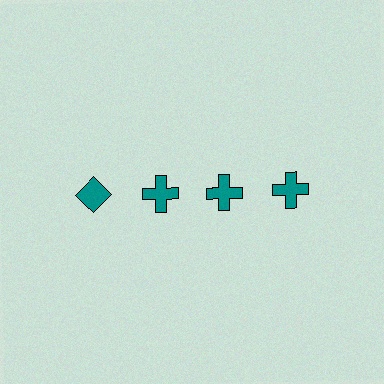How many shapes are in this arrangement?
There are 4 shapes arranged in a grid pattern.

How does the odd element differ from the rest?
It has a different shape: diamond instead of cross.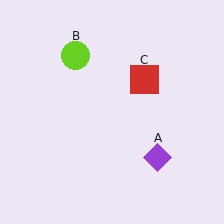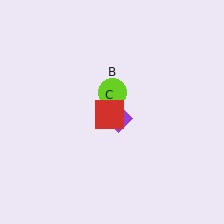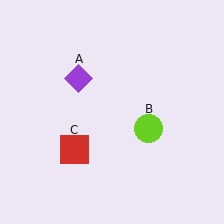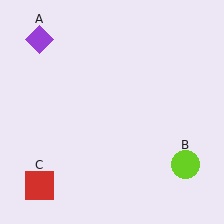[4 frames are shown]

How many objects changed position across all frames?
3 objects changed position: purple diamond (object A), lime circle (object B), red square (object C).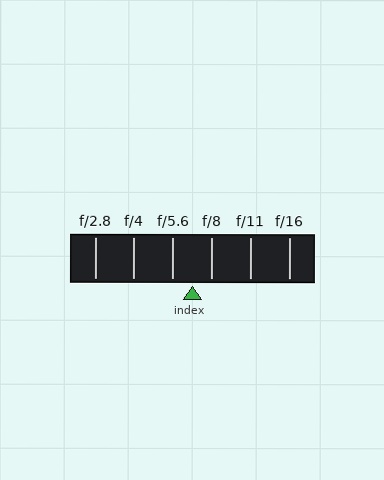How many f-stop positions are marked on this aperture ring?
There are 6 f-stop positions marked.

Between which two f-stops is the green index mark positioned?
The index mark is between f/5.6 and f/8.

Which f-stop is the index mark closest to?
The index mark is closest to f/8.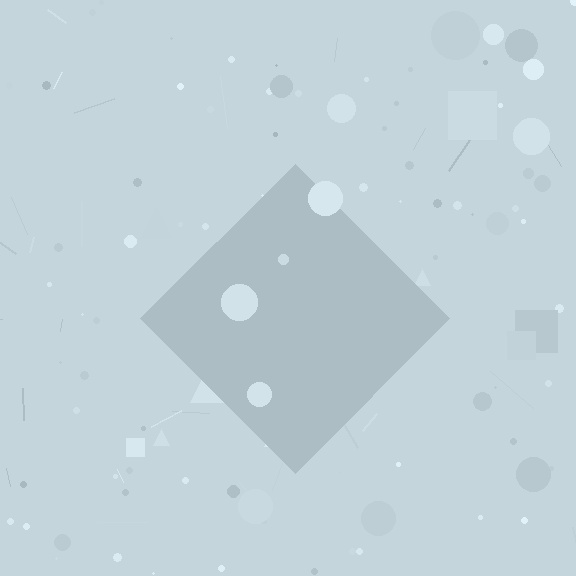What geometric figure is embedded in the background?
A diamond is embedded in the background.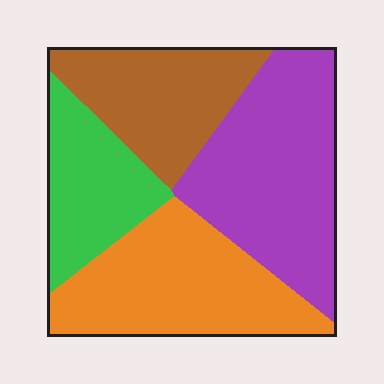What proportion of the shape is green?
Green takes up about one sixth (1/6) of the shape.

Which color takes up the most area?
Purple, at roughly 35%.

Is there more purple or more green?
Purple.